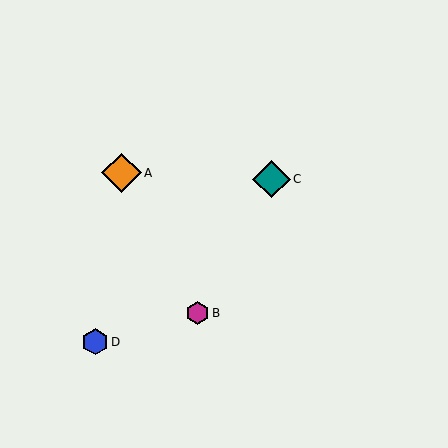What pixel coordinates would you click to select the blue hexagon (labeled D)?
Click at (95, 342) to select the blue hexagon D.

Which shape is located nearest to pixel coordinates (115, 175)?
The orange diamond (labeled A) at (122, 173) is nearest to that location.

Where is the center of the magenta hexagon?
The center of the magenta hexagon is at (198, 313).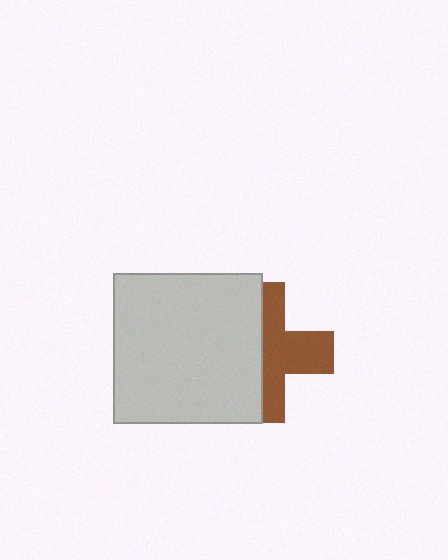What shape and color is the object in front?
The object in front is a light gray square.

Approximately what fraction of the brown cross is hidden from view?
Roughly 50% of the brown cross is hidden behind the light gray square.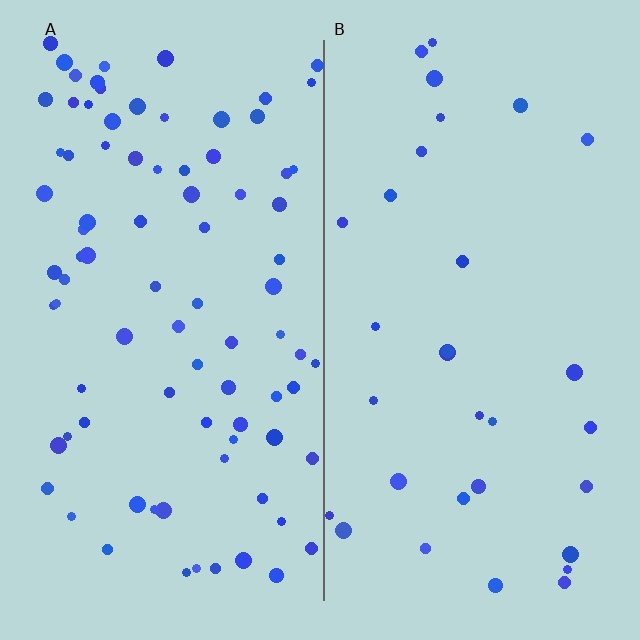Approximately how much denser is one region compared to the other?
Approximately 2.7× — region A over region B.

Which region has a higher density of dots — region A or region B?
A (the left).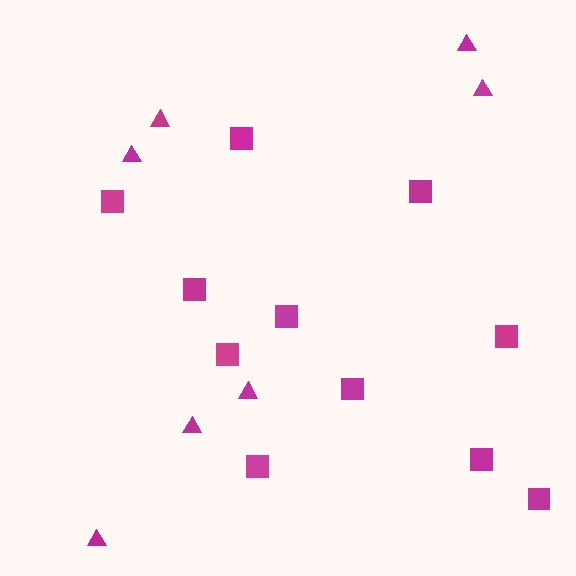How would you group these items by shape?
There are 2 groups: one group of triangles (7) and one group of squares (11).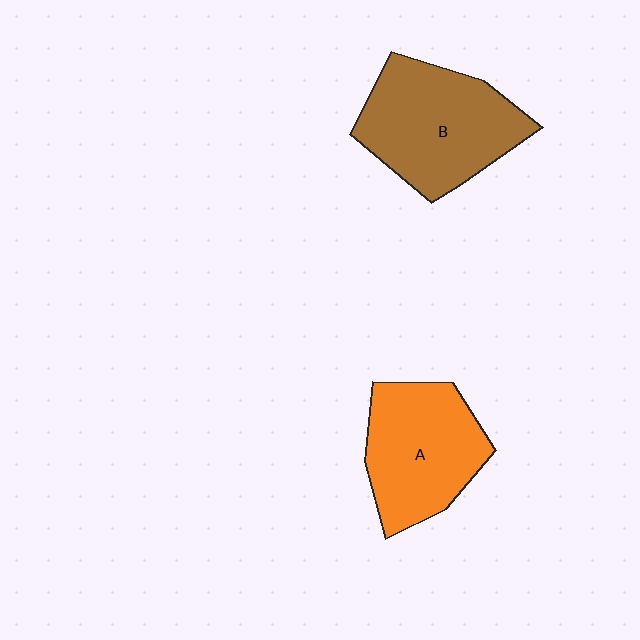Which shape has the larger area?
Shape B (brown).